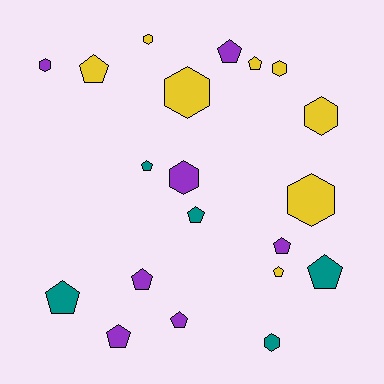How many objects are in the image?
There are 20 objects.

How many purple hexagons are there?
There are 2 purple hexagons.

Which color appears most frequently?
Yellow, with 8 objects.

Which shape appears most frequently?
Pentagon, with 12 objects.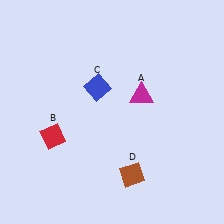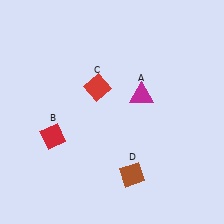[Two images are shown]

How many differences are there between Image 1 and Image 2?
There is 1 difference between the two images.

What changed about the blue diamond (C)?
In Image 1, C is blue. In Image 2, it changed to red.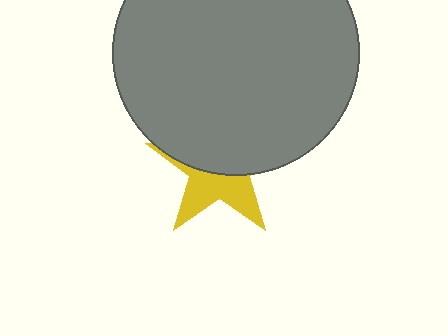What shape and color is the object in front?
The object in front is a gray circle.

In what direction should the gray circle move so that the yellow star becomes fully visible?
The gray circle should move up. That is the shortest direction to clear the overlap and leave the yellow star fully visible.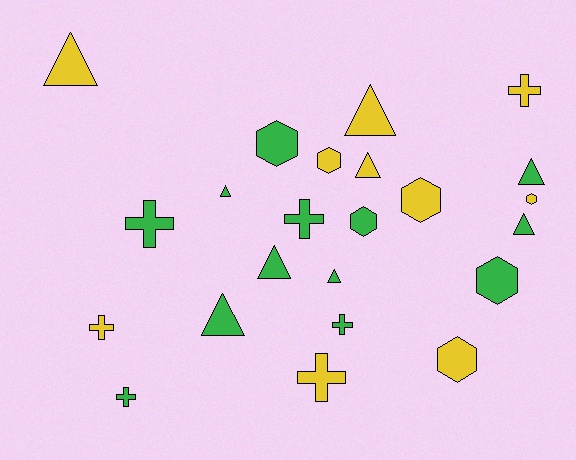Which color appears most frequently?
Green, with 13 objects.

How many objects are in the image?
There are 23 objects.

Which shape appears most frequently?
Triangle, with 9 objects.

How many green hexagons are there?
There are 3 green hexagons.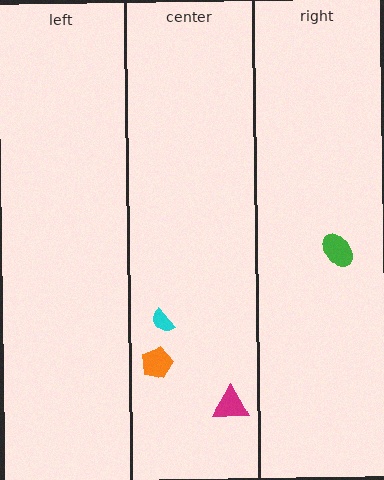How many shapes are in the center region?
3.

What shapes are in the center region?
The magenta triangle, the orange pentagon, the cyan semicircle.